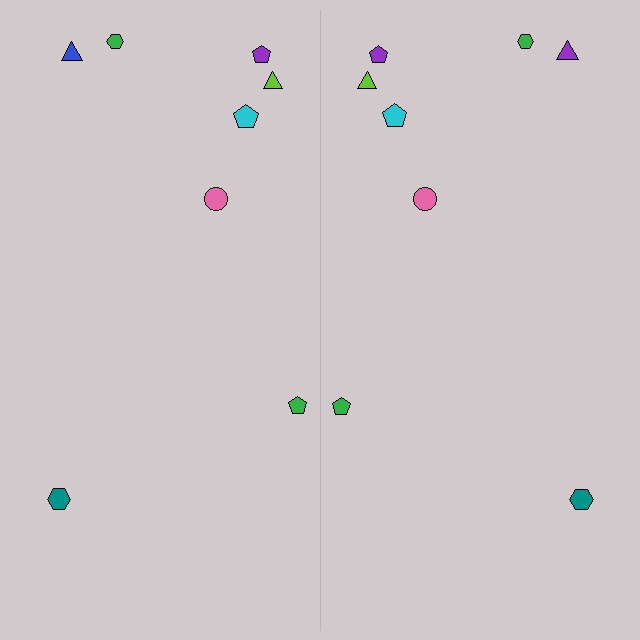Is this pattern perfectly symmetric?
No, the pattern is not perfectly symmetric. The purple triangle on the right side breaks the symmetry — its mirror counterpart is blue.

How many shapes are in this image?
There are 16 shapes in this image.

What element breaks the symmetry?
The purple triangle on the right side breaks the symmetry — its mirror counterpart is blue.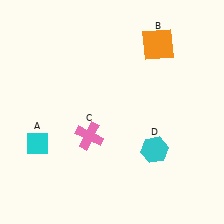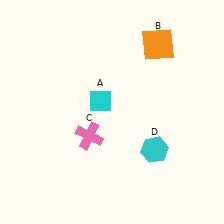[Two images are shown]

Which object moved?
The cyan diamond (A) moved right.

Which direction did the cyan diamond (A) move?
The cyan diamond (A) moved right.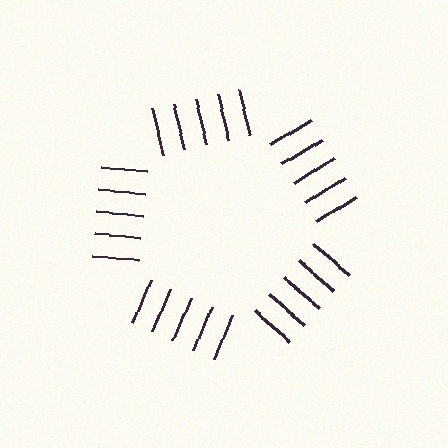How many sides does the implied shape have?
5 sides — the line-ends trace a pentagon.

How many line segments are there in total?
25 — 5 along each of the 5 edges.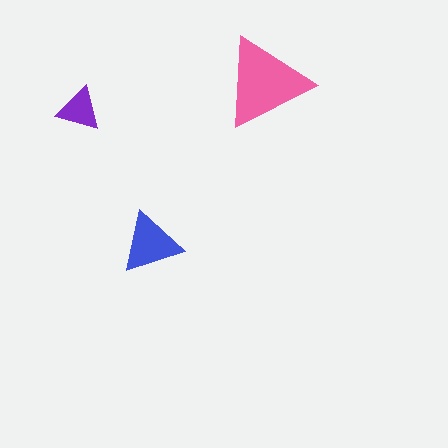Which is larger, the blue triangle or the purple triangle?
The blue one.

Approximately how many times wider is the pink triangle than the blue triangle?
About 1.5 times wider.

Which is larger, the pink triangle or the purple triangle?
The pink one.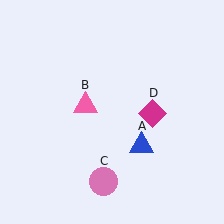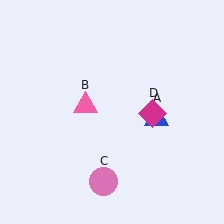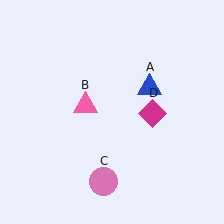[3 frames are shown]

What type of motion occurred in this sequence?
The blue triangle (object A) rotated counterclockwise around the center of the scene.